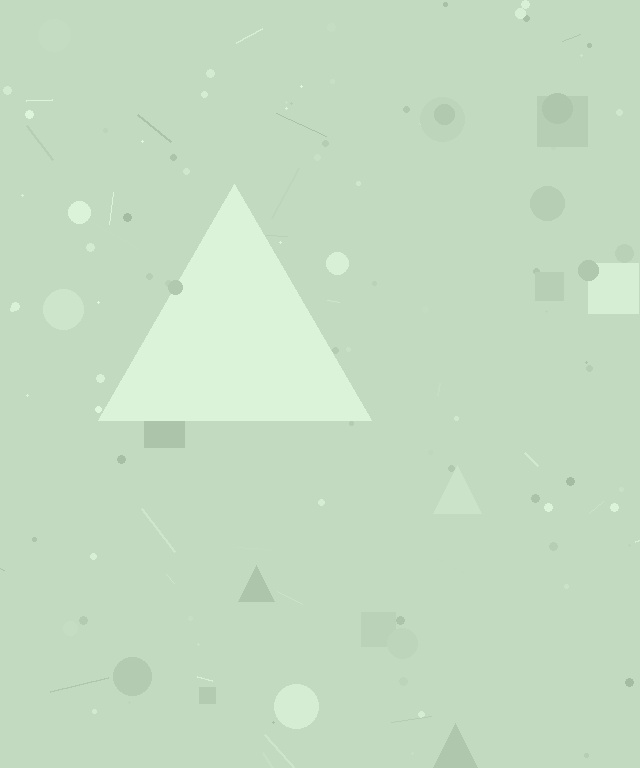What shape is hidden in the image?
A triangle is hidden in the image.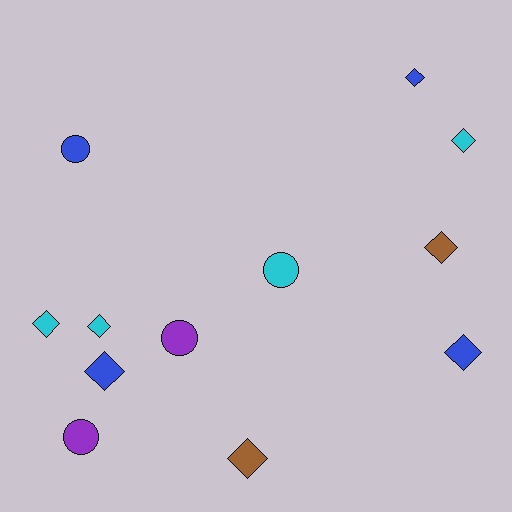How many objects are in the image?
There are 12 objects.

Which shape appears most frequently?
Diamond, with 8 objects.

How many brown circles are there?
There are no brown circles.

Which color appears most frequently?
Cyan, with 4 objects.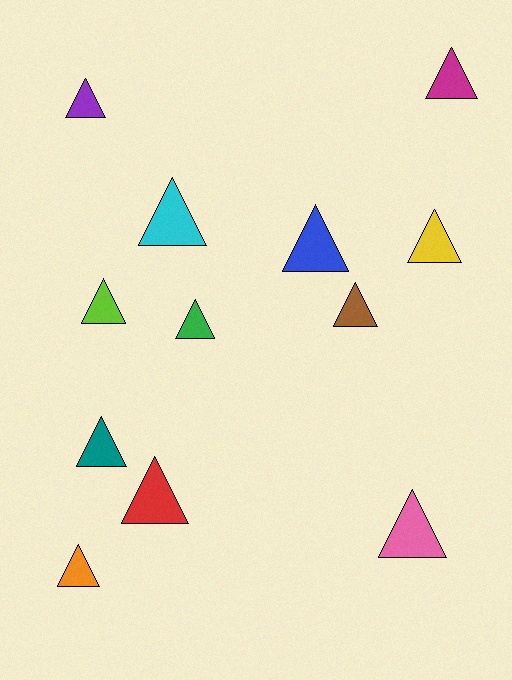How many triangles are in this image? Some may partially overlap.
There are 12 triangles.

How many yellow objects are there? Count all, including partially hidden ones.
There is 1 yellow object.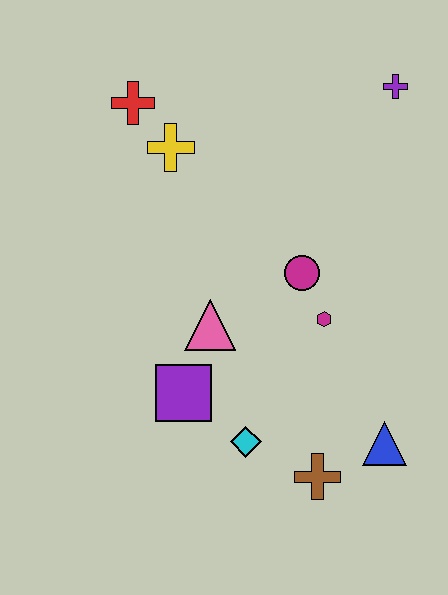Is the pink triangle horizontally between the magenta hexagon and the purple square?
Yes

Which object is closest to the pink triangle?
The purple square is closest to the pink triangle.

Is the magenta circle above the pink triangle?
Yes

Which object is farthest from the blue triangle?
The red cross is farthest from the blue triangle.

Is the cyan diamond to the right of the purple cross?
No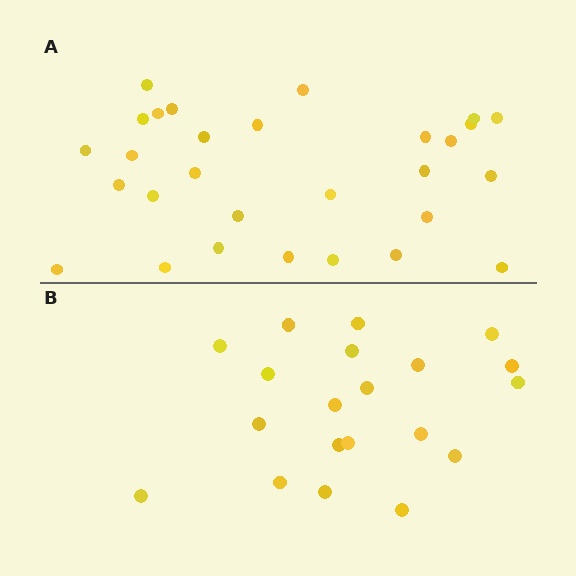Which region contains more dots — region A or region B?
Region A (the top region) has more dots.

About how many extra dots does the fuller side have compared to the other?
Region A has roughly 8 or so more dots than region B.